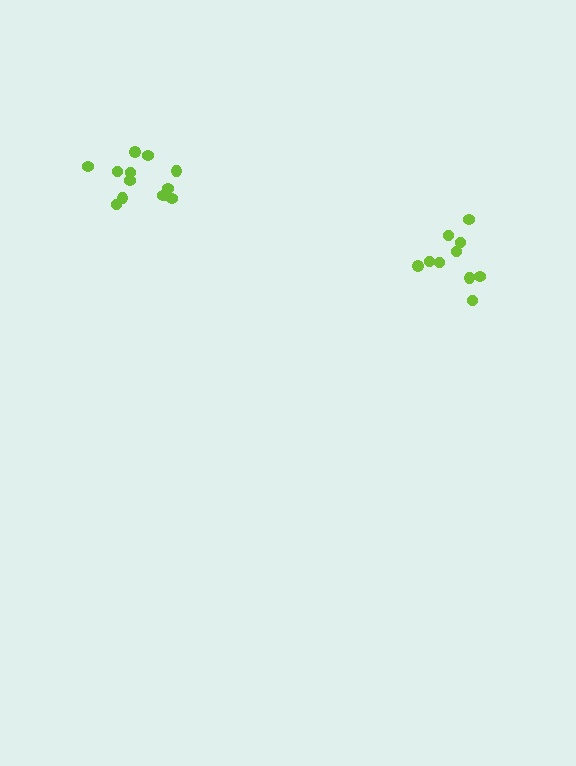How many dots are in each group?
Group 1: 10 dots, Group 2: 13 dots (23 total).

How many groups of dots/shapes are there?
There are 2 groups.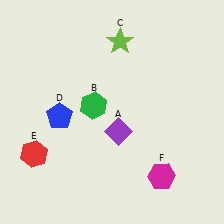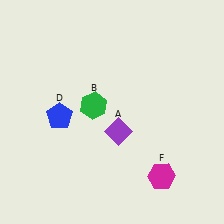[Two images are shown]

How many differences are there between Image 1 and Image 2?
There are 2 differences between the two images.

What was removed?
The red hexagon (E), the lime star (C) were removed in Image 2.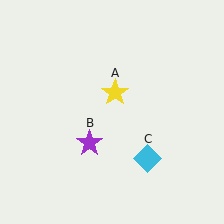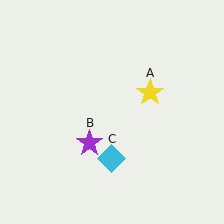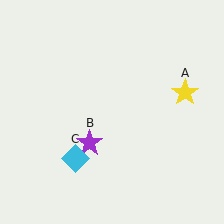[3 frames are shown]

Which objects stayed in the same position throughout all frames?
Purple star (object B) remained stationary.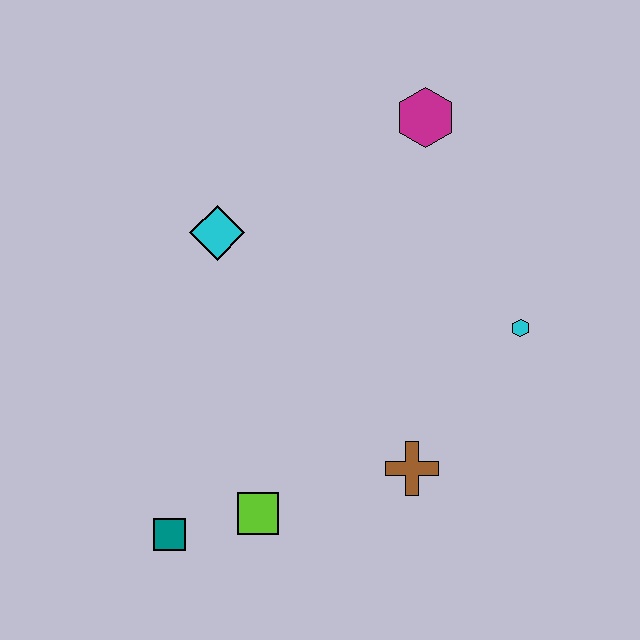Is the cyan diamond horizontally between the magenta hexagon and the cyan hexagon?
No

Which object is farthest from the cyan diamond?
The cyan hexagon is farthest from the cyan diamond.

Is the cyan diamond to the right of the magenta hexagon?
No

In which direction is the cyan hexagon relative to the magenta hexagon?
The cyan hexagon is below the magenta hexagon.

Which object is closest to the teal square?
The lime square is closest to the teal square.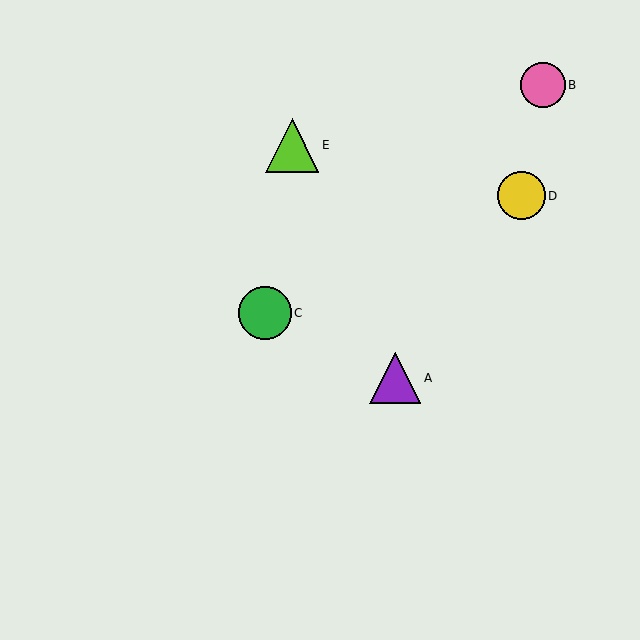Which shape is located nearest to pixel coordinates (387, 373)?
The purple triangle (labeled A) at (395, 378) is nearest to that location.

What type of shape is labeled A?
Shape A is a purple triangle.